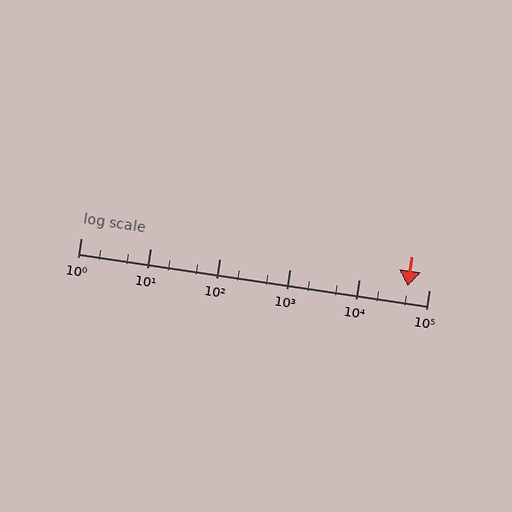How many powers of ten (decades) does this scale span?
The scale spans 5 decades, from 1 to 100000.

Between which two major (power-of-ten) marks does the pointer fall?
The pointer is between 10000 and 100000.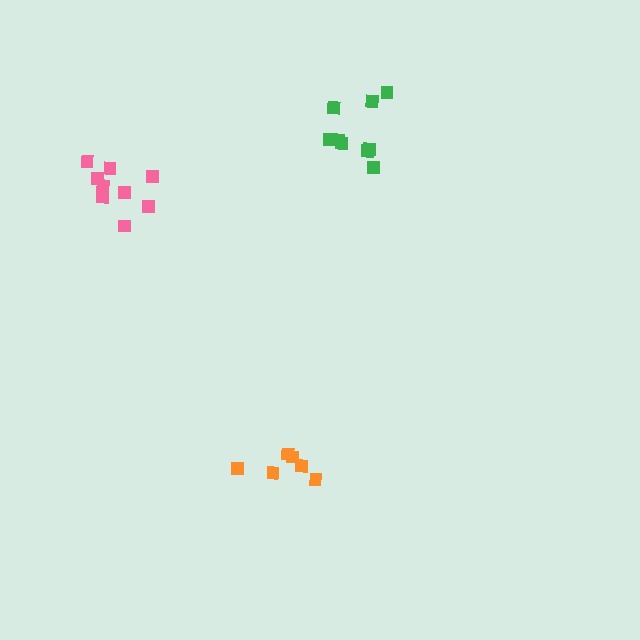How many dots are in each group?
Group 1: 9 dots, Group 2: 9 dots, Group 3: 6 dots (24 total).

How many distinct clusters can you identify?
There are 3 distinct clusters.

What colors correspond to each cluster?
The clusters are colored: pink, green, orange.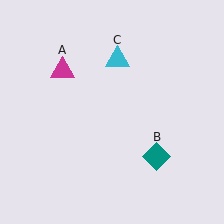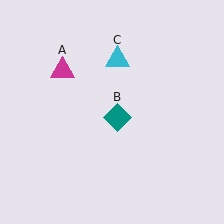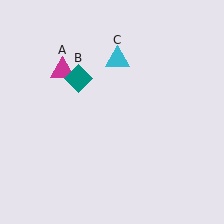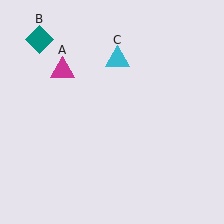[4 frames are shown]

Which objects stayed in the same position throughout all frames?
Magenta triangle (object A) and cyan triangle (object C) remained stationary.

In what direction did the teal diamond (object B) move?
The teal diamond (object B) moved up and to the left.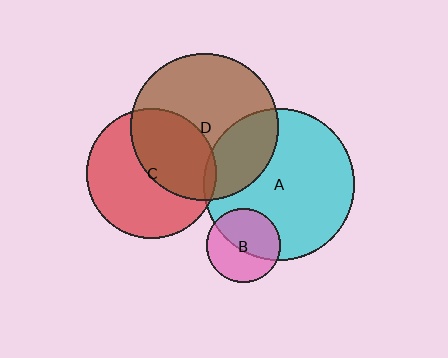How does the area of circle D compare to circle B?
Approximately 4.0 times.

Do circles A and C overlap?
Yes.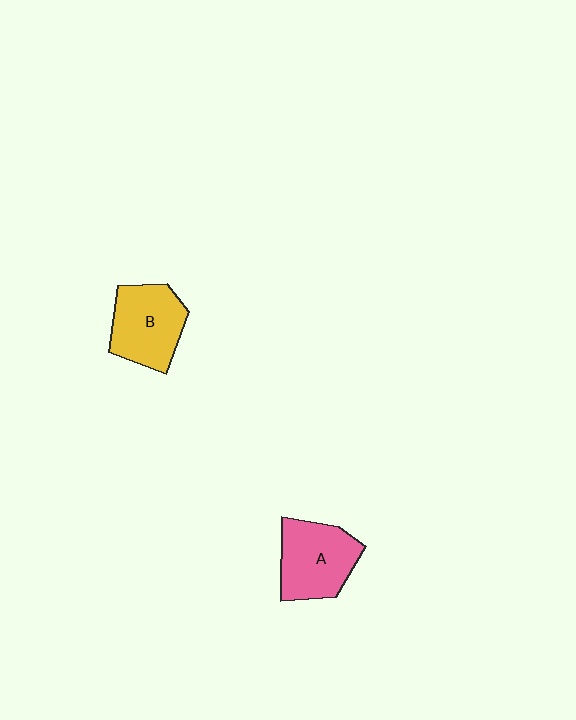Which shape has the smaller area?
Shape B (yellow).